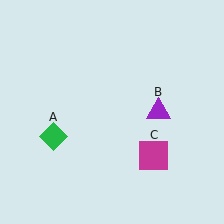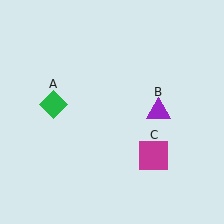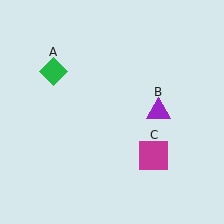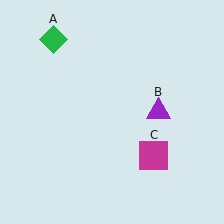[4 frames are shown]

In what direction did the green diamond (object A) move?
The green diamond (object A) moved up.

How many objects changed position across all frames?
1 object changed position: green diamond (object A).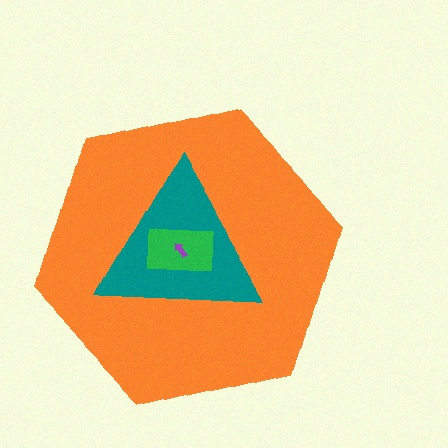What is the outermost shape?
The orange hexagon.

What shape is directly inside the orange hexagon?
The teal triangle.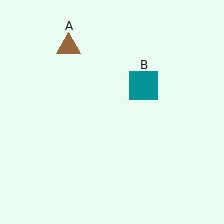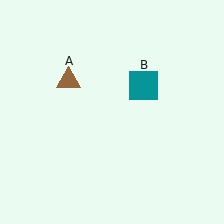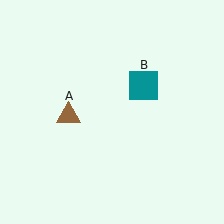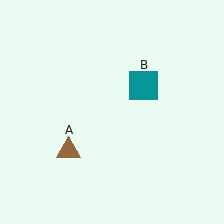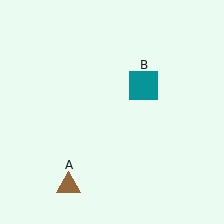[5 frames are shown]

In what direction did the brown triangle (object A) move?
The brown triangle (object A) moved down.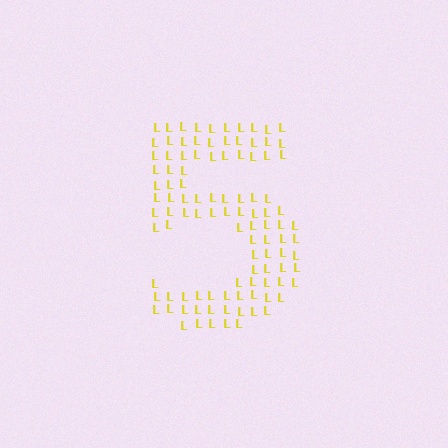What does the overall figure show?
The overall figure shows the digit 5.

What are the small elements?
The small elements are letter L's.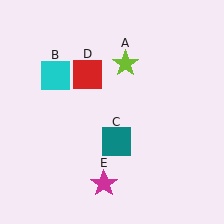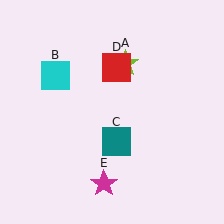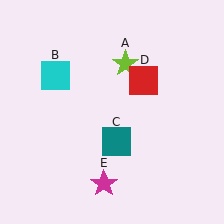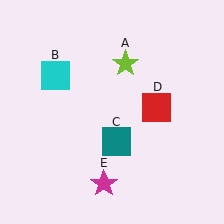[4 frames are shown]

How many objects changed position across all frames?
1 object changed position: red square (object D).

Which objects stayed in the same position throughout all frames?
Lime star (object A) and cyan square (object B) and teal square (object C) and magenta star (object E) remained stationary.